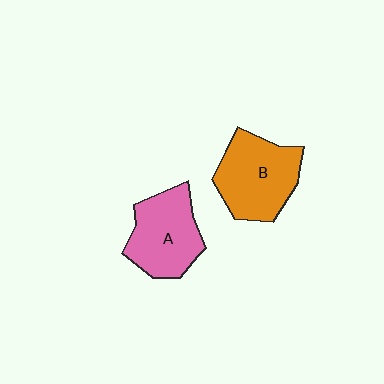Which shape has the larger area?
Shape B (orange).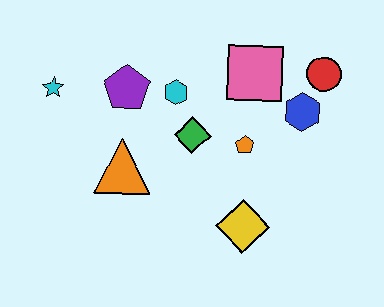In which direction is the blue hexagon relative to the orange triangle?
The blue hexagon is to the right of the orange triangle.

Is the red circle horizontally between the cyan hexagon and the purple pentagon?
No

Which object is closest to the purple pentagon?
The cyan hexagon is closest to the purple pentagon.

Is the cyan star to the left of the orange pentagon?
Yes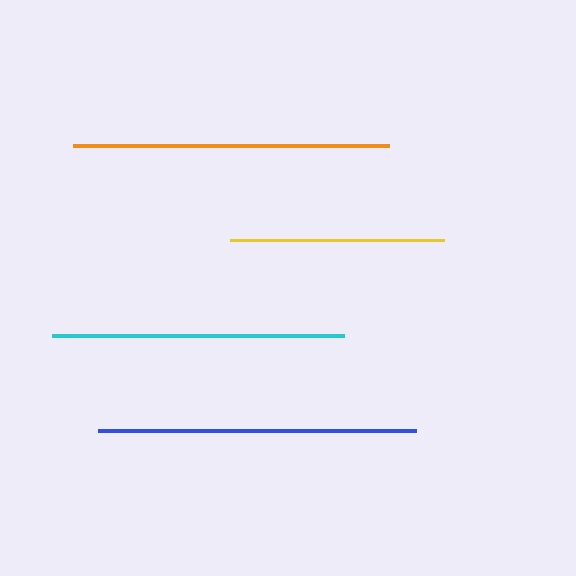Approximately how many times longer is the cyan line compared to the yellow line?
The cyan line is approximately 1.4 times the length of the yellow line.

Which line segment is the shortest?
The yellow line is the shortest at approximately 215 pixels.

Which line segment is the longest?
The blue line is the longest at approximately 317 pixels.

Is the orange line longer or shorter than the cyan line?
The orange line is longer than the cyan line.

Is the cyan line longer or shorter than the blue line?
The blue line is longer than the cyan line.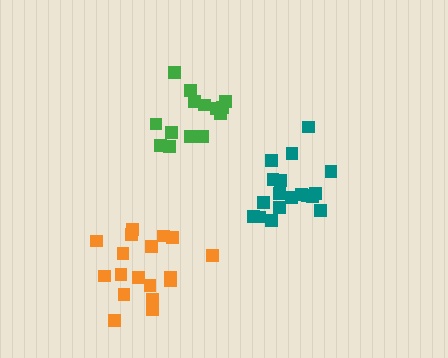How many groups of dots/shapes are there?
There are 3 groups.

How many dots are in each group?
Group 1: 14 dots, Group 2: 18 dots, Group 3: 18 dots (50 total).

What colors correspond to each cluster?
The clusters are colored: green, teal, orange.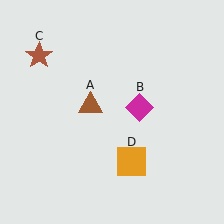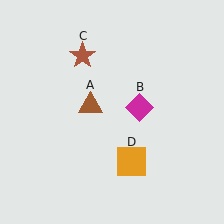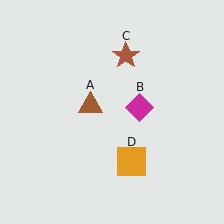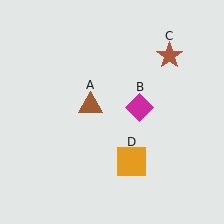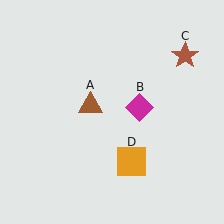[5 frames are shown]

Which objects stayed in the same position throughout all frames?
Brown triangle (object A) and magenta diamond (object B) and orange square (object D) remained stationary.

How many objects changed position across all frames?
1 object changed position: brown star (object C).